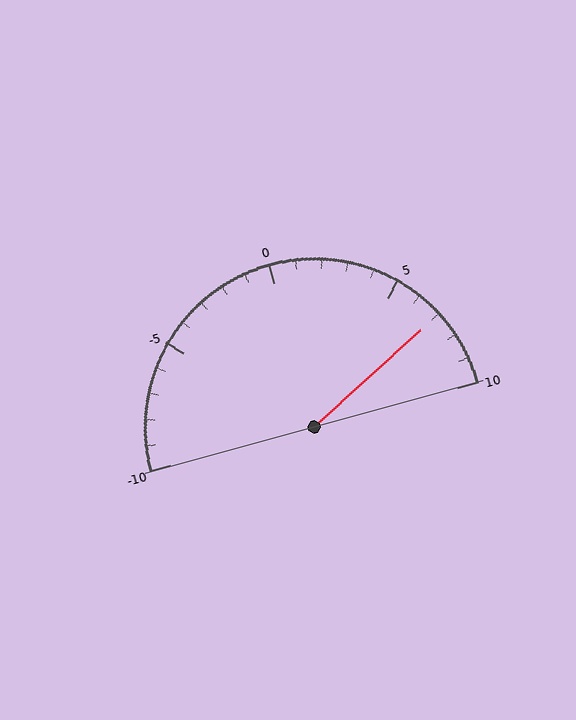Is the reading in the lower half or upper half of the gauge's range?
The reading is in the upper half of the range (-10 to 10).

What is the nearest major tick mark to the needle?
The nearest major tick mark is 5.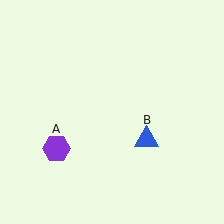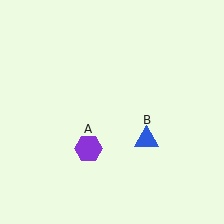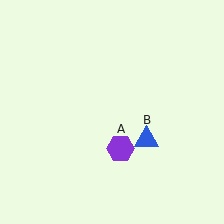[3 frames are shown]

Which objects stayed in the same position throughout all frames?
Blue triangle (object B) remained stationary.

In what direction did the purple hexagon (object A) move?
The purple hexagon (object A) moved right.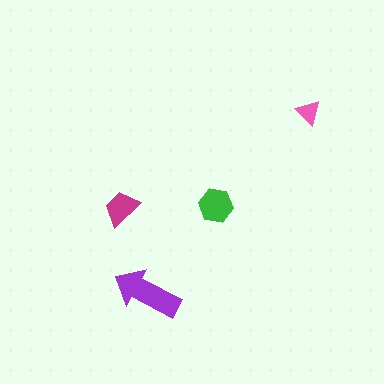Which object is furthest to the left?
The magenta trapezoid is leftmost.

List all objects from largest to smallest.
The purple arrow, the green hexagon, the magenta trapezoid, the pink triangle.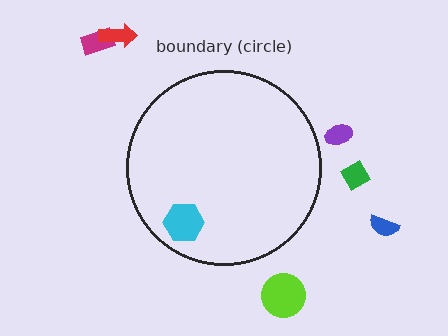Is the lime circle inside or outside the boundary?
Outside.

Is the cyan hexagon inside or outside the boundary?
Inside.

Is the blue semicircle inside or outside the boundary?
Outside.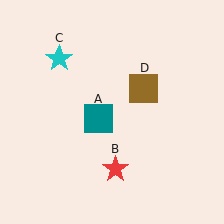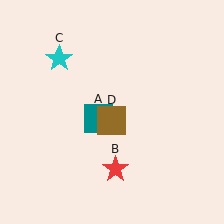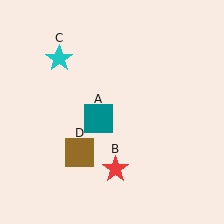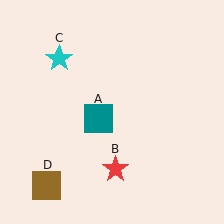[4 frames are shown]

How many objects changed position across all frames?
1 object changed position: brown square (object D).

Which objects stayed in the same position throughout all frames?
Teal square (object A) and red star (object B) and cyan star (object C) remained stationary.